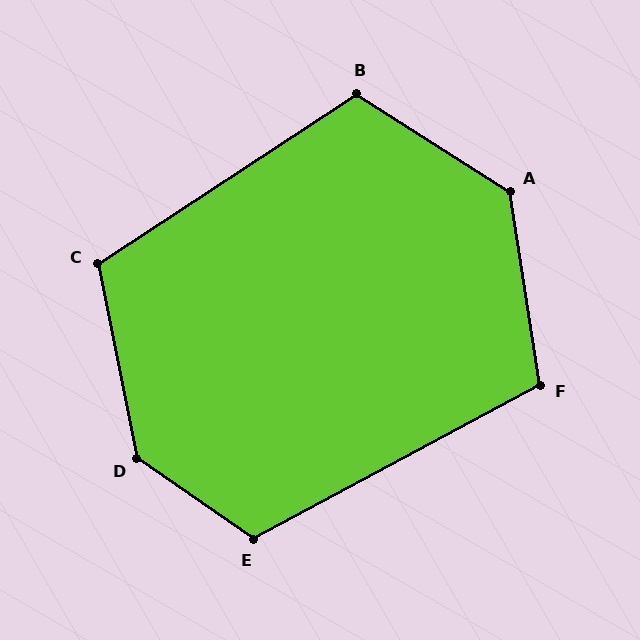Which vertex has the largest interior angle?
D, at approximately 136 degrees.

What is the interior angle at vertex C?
Approximately 112 degrees (obtuse).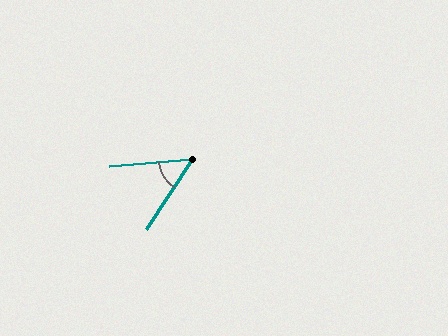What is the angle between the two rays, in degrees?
Approximately 52 degrees.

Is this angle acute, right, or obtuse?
It is acute.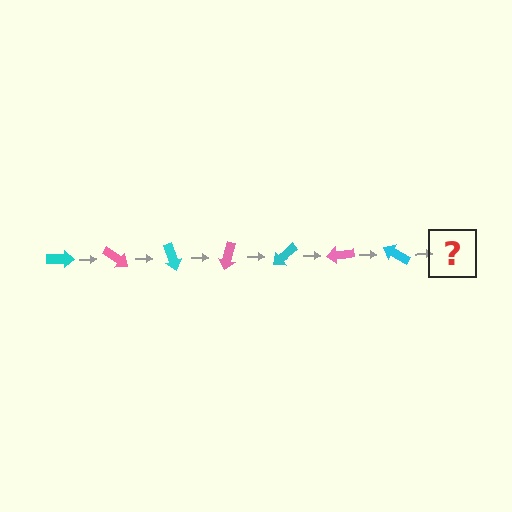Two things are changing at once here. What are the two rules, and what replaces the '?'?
The two rules are that it rotates 35 degrees each step and the color cycles through cyan and pink. The '?' should be a pink arrow, rotated 245 degrees from the start.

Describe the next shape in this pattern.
It should be a pink arrow, rotated 245 degrees from the start.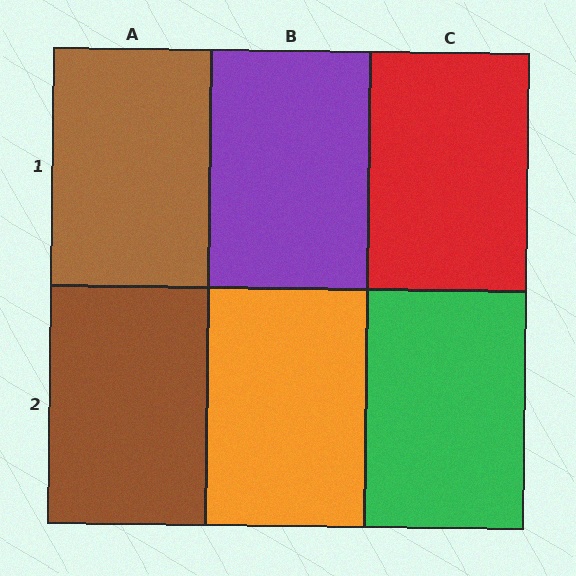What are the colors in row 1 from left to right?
Brown, purple, red.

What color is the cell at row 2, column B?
Orange.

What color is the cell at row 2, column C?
Green.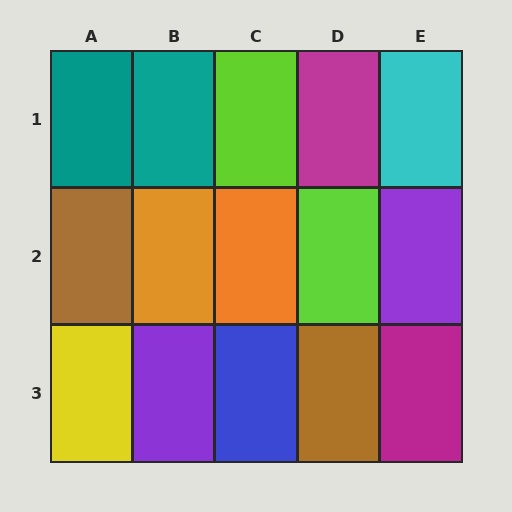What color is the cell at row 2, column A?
Brown.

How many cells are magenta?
2 cells are magenta.